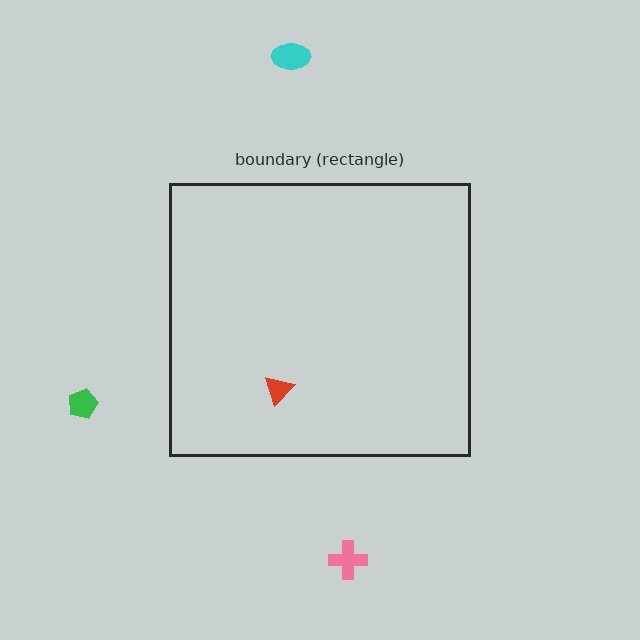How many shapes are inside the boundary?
1 inside, 3 outside.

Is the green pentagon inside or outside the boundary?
Outside.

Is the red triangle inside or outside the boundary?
Inside.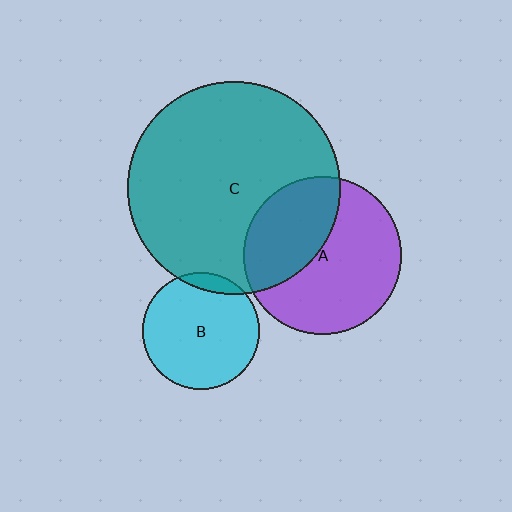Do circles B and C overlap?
Yes.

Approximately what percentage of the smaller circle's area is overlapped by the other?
Approximately 10%.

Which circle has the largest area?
Circle C (teal).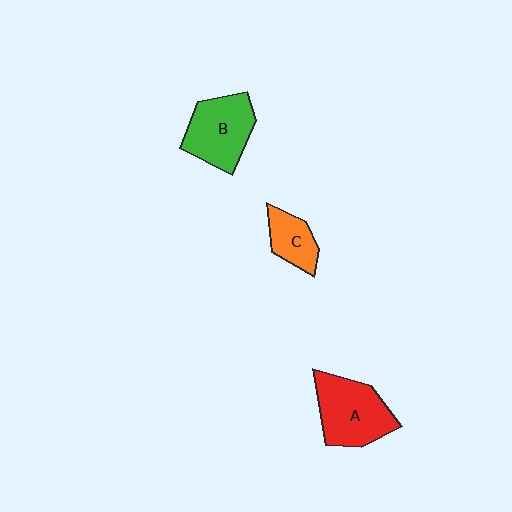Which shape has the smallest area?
Shape C (orange).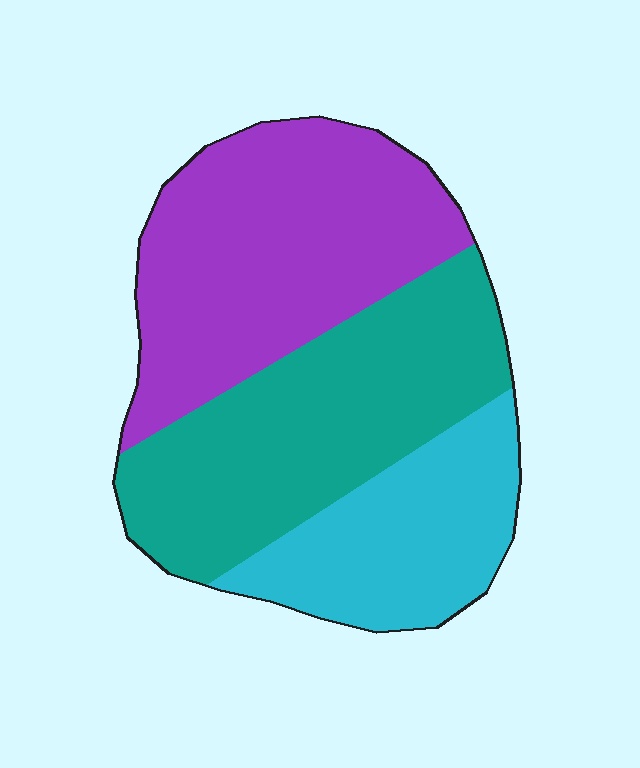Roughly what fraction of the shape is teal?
Teal covers about 40% of the shape.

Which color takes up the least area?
Cyan, at roughly 25%.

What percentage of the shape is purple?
Purple takes up about two fifths (2/5) of the shape.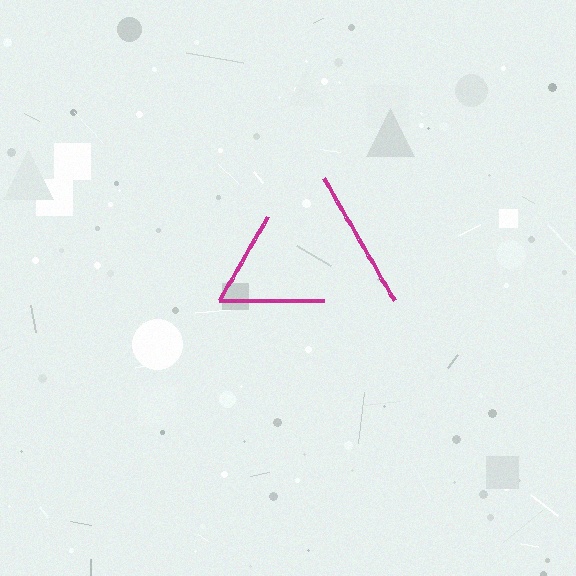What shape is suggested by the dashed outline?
The dashed outline suggests a triangle.